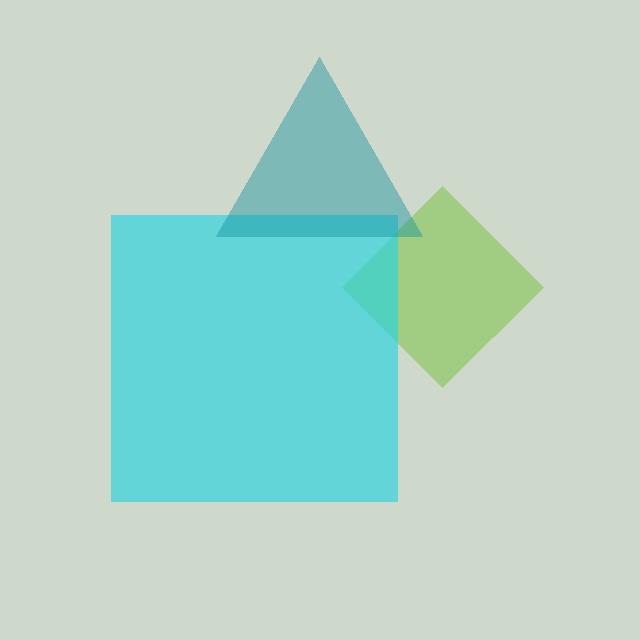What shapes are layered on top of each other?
The layered shapes are: a lime diamond, a cyan square, a teal triangle.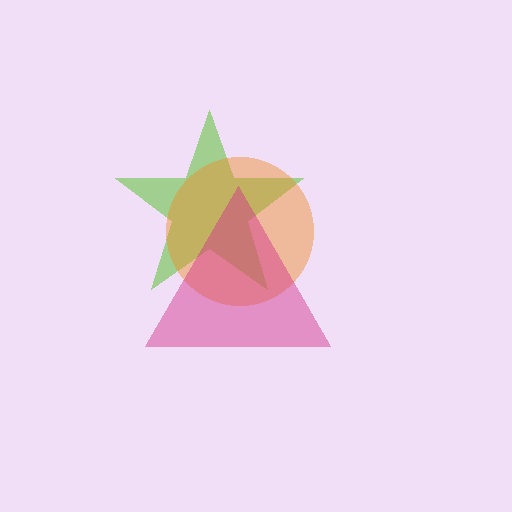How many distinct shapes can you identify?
There are 3 distinct shapes: a lime star, an orange circle, a magenta triangle.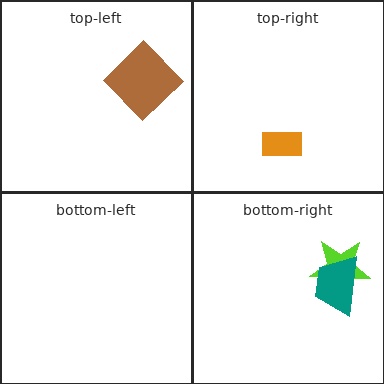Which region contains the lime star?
The bottom-right region.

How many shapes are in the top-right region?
1.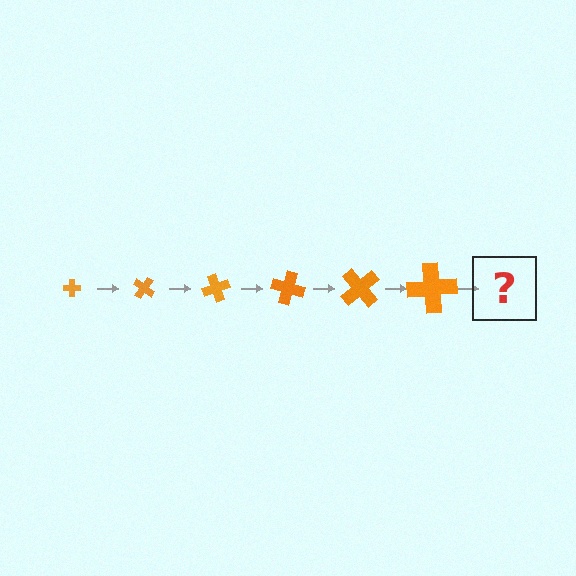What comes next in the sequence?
The next element should be a cross, larger than the previous one and rotated 210 degrees from the start.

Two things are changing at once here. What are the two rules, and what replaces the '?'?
The two rules are that the cross grows larger each step and it rotates 35 degrees each step. The '?' should be a cross, larger than the previous one and rotated 210 degrees from the start.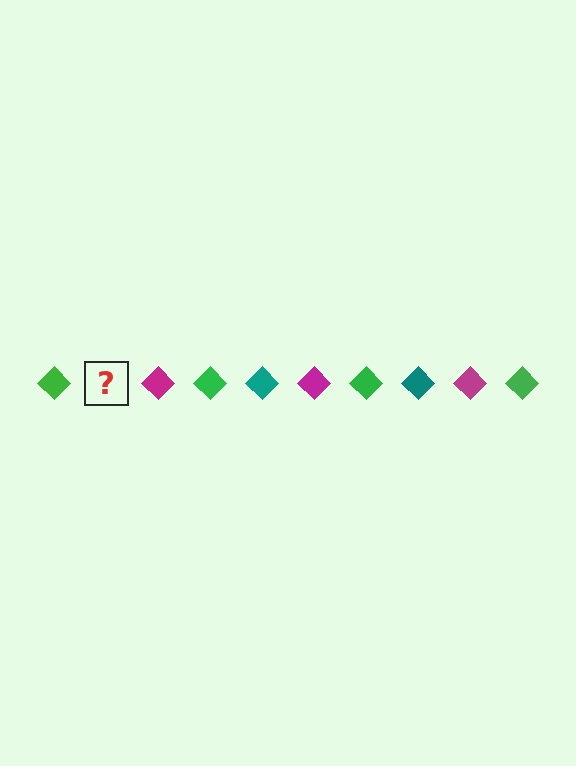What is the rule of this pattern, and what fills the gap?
The rule is that the pattern cycles through green, teal, magenta diamonds. The gap should be filled with a teal diamond.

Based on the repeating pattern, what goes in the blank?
The blank should be a teal diamond.